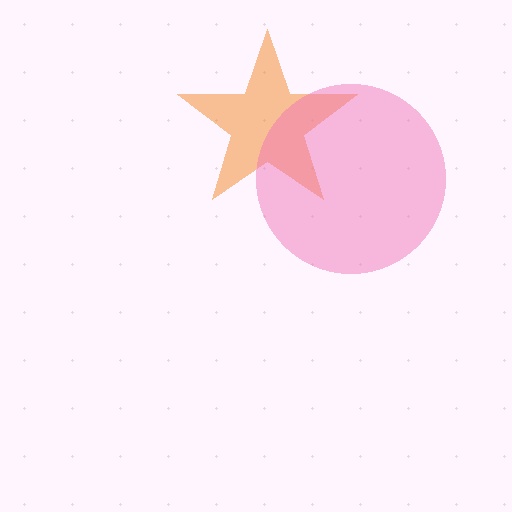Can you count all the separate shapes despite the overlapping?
Yes, there are 2 separate shapes.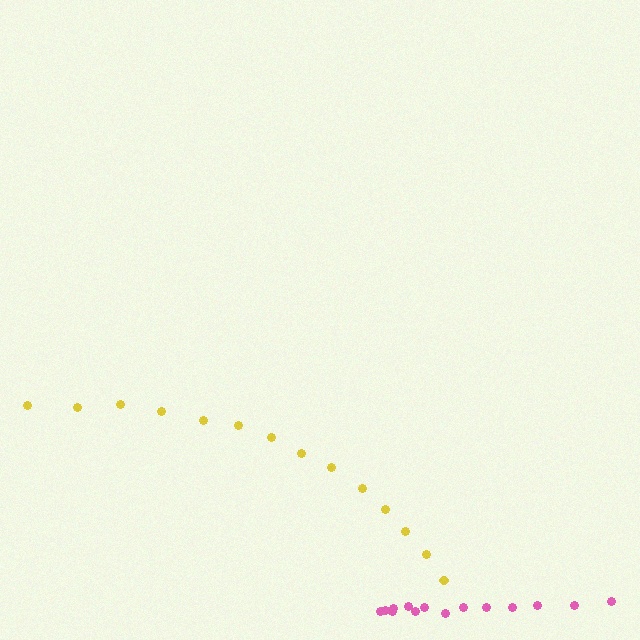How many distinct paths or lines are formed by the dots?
There are 2 distinct paths.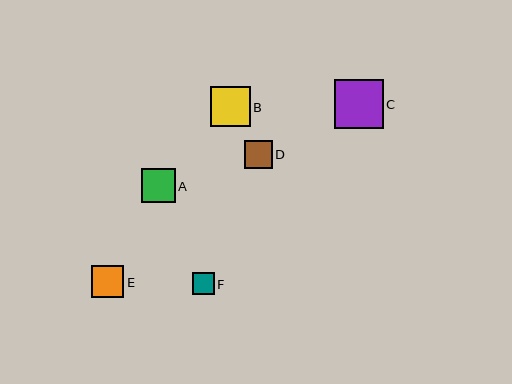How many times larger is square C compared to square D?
Square C is approximately 1.7 times the size of square D.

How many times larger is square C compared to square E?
Square C is approximately 1.5 times the size of square E.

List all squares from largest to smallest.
From largest to smallest: C, B, A, E, D, F.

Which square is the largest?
Square C is the largest with a size of approximately 49 pixels.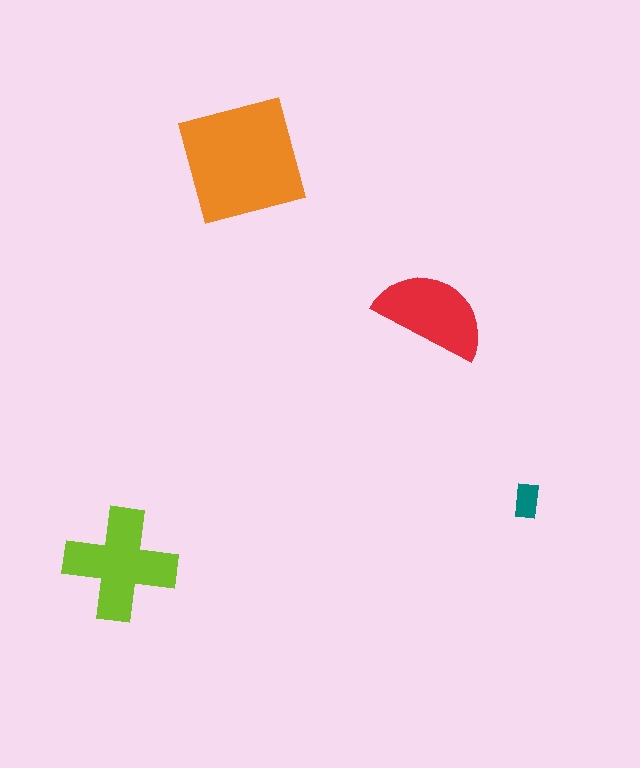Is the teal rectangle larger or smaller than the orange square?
Smaller.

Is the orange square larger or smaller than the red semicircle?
Larger.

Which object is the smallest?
The teal rectangle.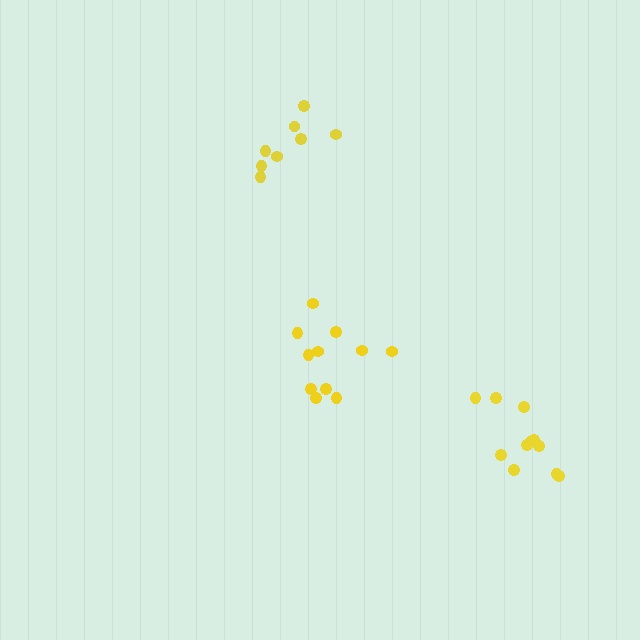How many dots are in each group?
Group 1: 8 dots, Group 2: 11 dots, Group 3: 11 dots (30 total).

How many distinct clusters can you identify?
There are 3 distinct clusters.